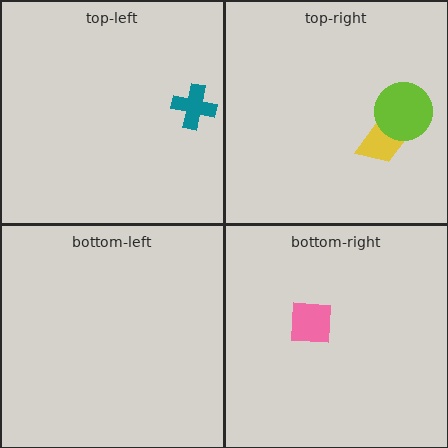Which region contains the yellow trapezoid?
The top-right region.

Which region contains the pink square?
The bottom-right region.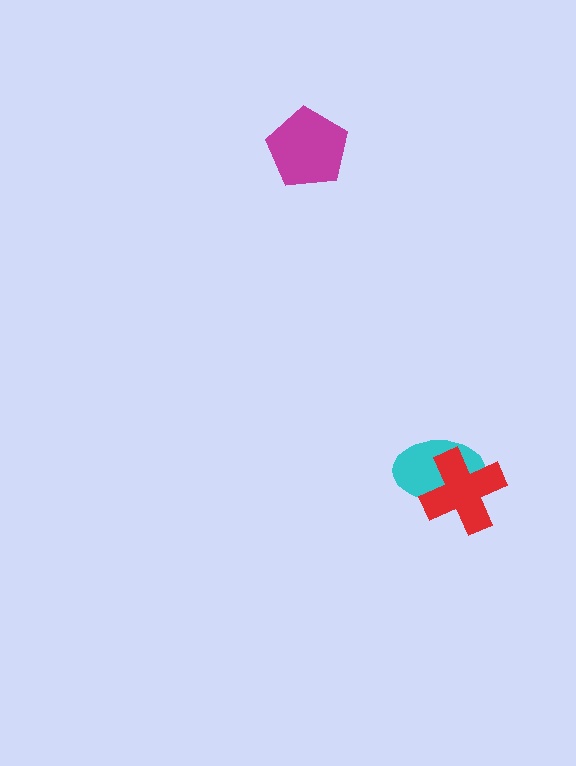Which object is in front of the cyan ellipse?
The red cross is in front of the cyan ellipse.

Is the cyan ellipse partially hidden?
Yes, it is partially covered by another shape.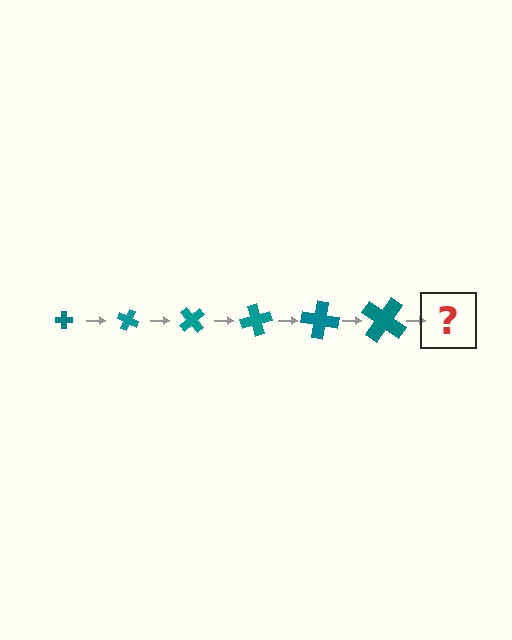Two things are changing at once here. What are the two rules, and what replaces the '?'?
The two rules are that the cross grows larger each step and it rotates 25 degrees each step. The '?' should be a cross, larger than the previous one and rotated 150 degrees from the start.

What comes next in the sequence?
The next element should be a cross, larger than the previous one and rotated 150 degrees from the start.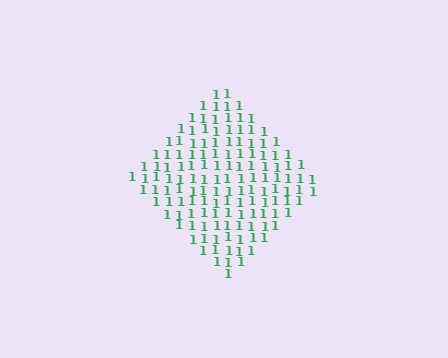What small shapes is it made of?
It is made of small digit 1's.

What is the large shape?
The large shape is a diamond.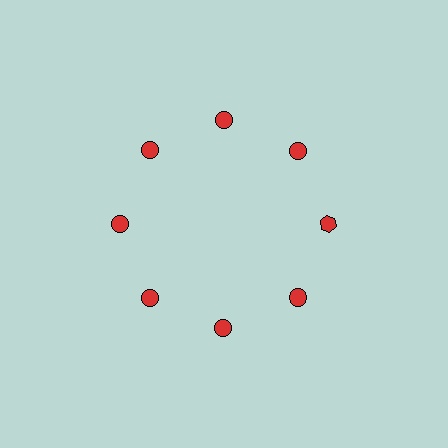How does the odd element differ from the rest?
It has a different shape: hexagon instead of circle.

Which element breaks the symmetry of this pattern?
The red hexagon at roughly the 3 o'clock position breaks the symmetry. All other shapes are red circles.